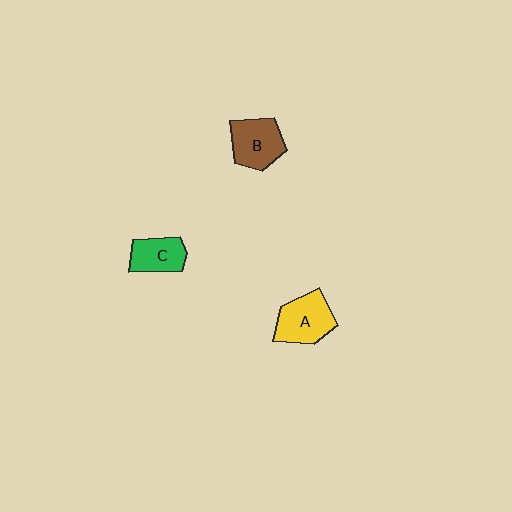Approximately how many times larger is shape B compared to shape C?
Approximately 1.3 times.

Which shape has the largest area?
Shape A (yellow).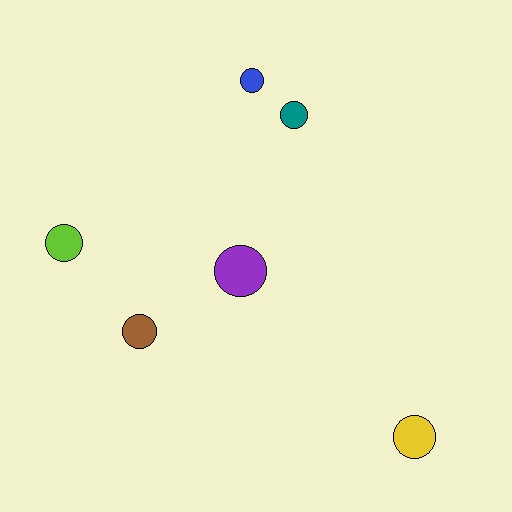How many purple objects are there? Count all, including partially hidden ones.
There is 1 purple object.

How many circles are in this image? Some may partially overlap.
There are 6 circles.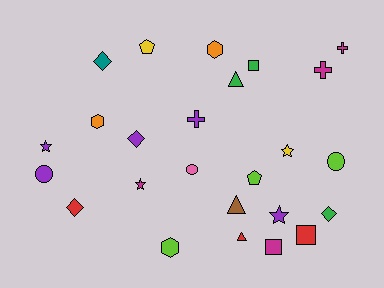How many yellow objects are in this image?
There are 2 yellow objects.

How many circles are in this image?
There are 3 circles.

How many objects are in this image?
There are 25 objects.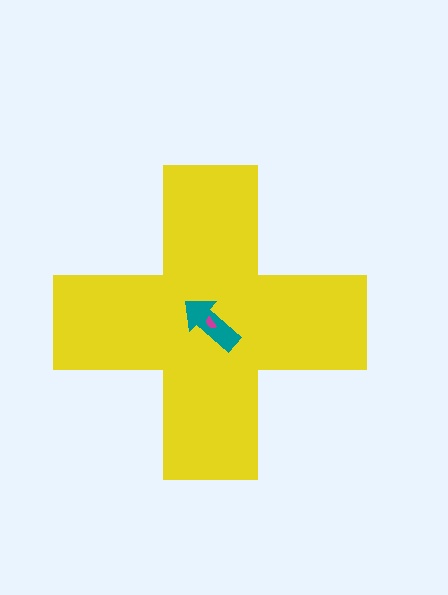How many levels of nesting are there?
3.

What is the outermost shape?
The yellow cross.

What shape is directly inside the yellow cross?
The teal arrow.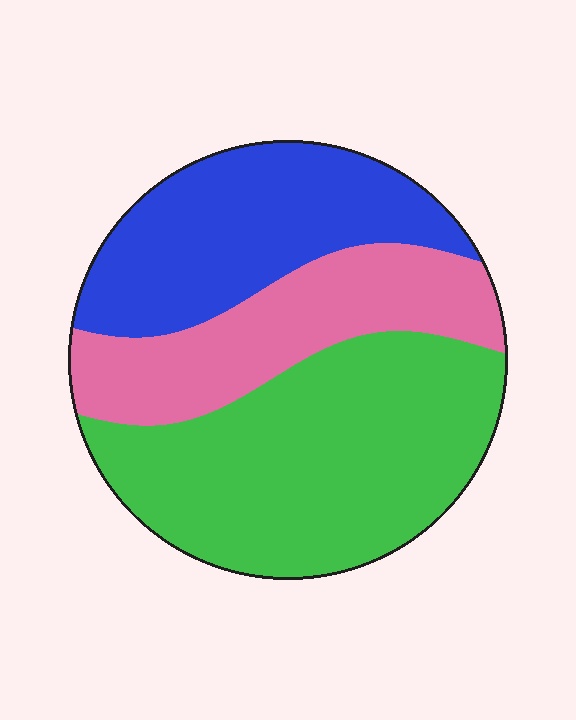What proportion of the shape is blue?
Blue covers 29% of the shape.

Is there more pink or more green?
Green.